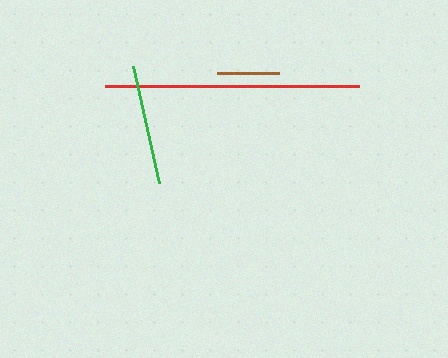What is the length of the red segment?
The red segment is approximately 255 pixels long.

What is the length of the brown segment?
The brown segment is approximately 62 pixels long.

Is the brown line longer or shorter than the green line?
The green line is longer than the brown line.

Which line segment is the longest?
The red line is the longest at approximately 255 pixels.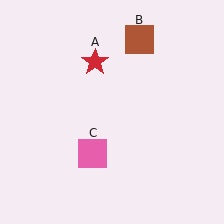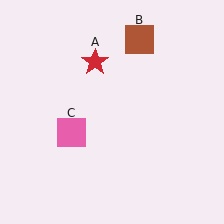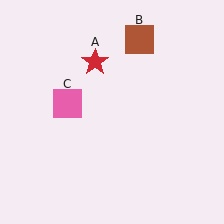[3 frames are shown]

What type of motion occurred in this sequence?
The pink square (object C) rotated clockwise around the center of the scene.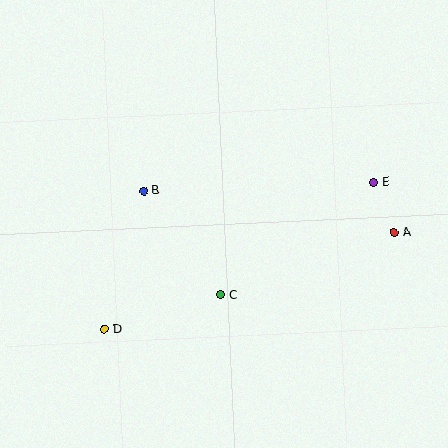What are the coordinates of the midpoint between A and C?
The midpoint between A and C is at (308, 264).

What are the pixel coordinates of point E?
Point E is at (374, 182).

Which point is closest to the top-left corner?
Point B is closest to the top-left corner.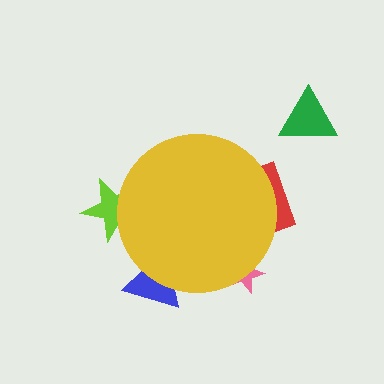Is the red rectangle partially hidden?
Yes, the red rectangle is partially hidden behind the yellow circle.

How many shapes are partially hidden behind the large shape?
4 shapes are partially hidden.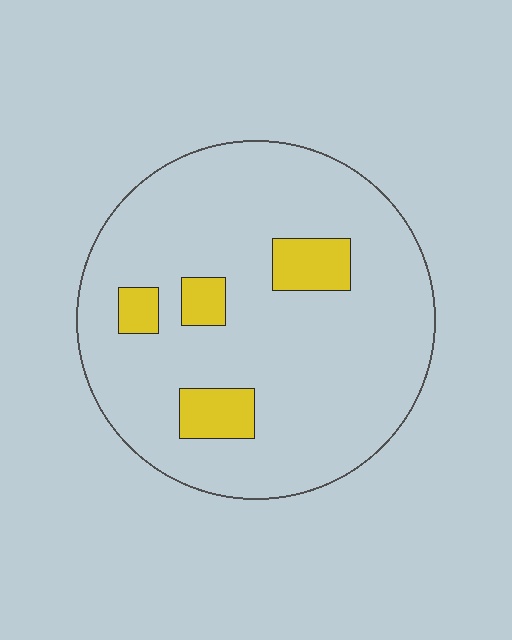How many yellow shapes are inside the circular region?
4.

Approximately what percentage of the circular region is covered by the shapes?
Approximately 10%.